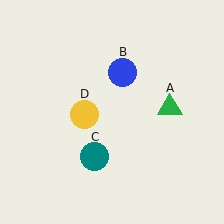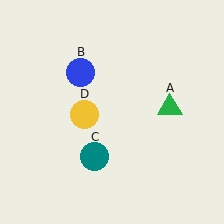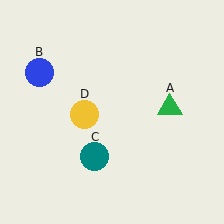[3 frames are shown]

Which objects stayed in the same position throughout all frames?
Green triangle (object A) and teal circle (object C) and yellow circle (object D) remained stationary.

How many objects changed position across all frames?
1 object changed position: blue circle (object B).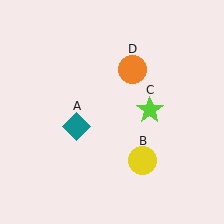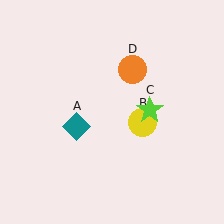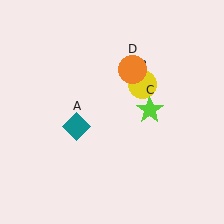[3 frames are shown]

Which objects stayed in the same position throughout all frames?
Teal diamond (object A) and lime star (object C) and orange circle (object D) remained stationary.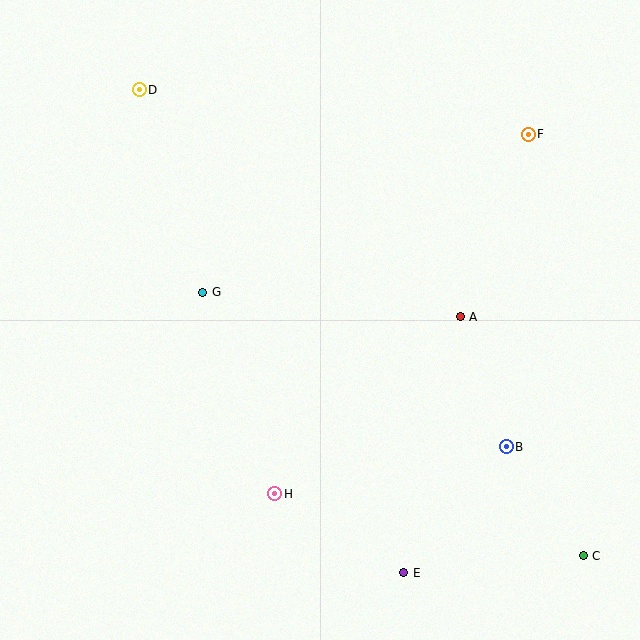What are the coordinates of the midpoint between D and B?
The midpoint between D and B is at (323, 268).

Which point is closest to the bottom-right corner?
Point C is closest to the bottom-right corner.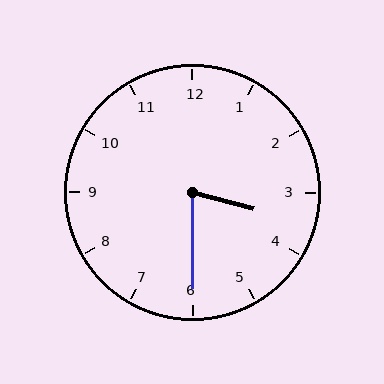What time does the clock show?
3:30.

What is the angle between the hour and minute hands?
Approximately 75 degrees.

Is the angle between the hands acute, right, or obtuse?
It is acute.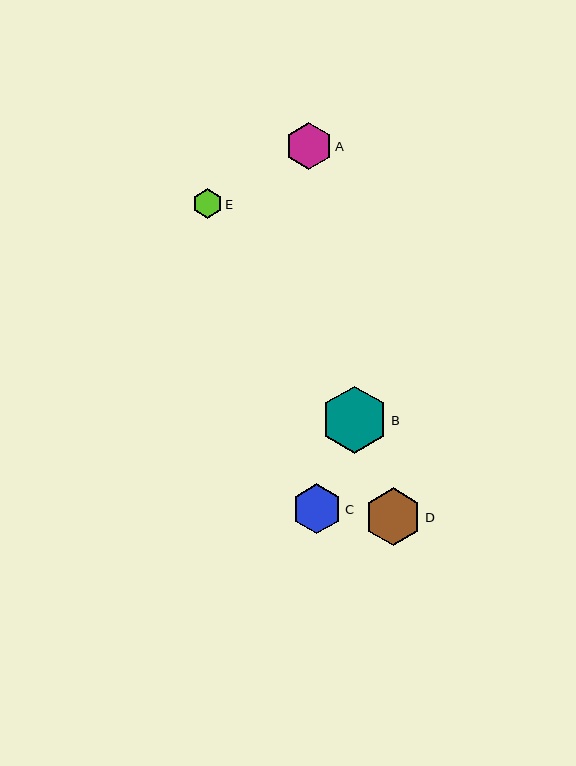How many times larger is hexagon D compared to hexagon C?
Hexagon D is approximately 1.2 times the size of hexagon C.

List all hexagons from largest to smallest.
From largest to smallest: B, D, C, A, E.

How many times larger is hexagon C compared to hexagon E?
Hexagon C is approximately 1.7 times the size of hexagon E.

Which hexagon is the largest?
Hexagon B is the largest with a size of approximately 67 pixels.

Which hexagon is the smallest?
Hexagon E is the smallest with a size of approximately 30 pixels.